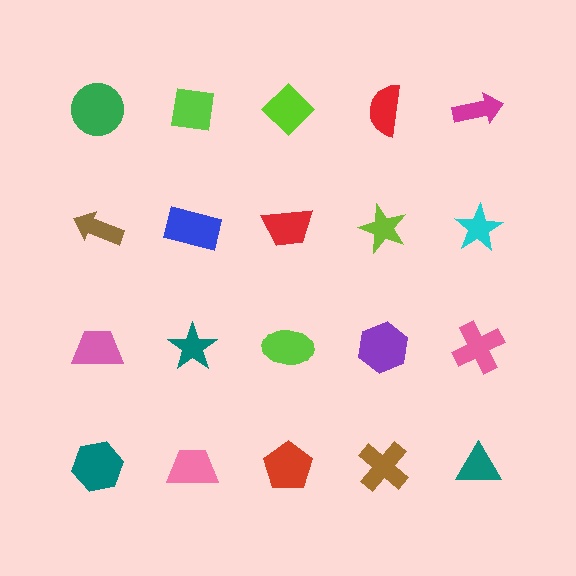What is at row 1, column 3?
A lime diamond.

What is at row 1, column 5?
A magenta arrow.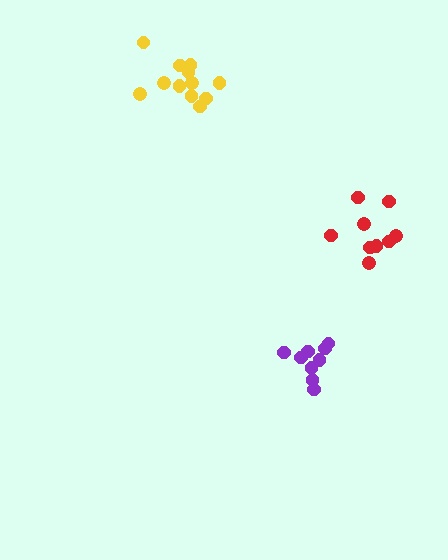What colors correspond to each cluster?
The clusters are colored: red, purple, yellow.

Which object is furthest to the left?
The yellow cluster is leftmost.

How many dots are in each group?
Group 1: 9 dots, Group 2: 9 dots, Group 3: 12 dots (30 total).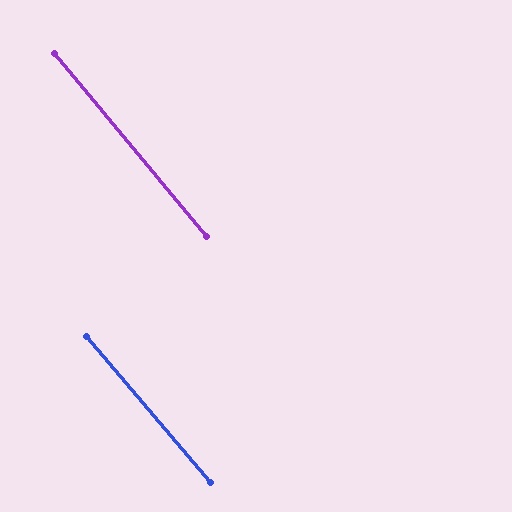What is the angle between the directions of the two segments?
Approximately 0 degrees.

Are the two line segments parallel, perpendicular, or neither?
Parallel — their directions differ by only 0.5°.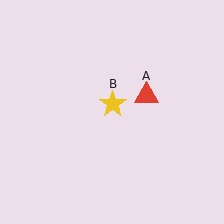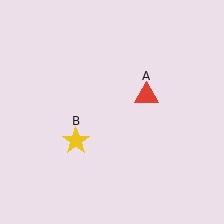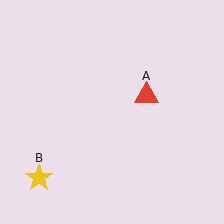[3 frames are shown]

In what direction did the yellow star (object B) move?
The yellow star (object B) moved down and to the left.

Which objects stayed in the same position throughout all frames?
Red triangle (object A) remained stationary.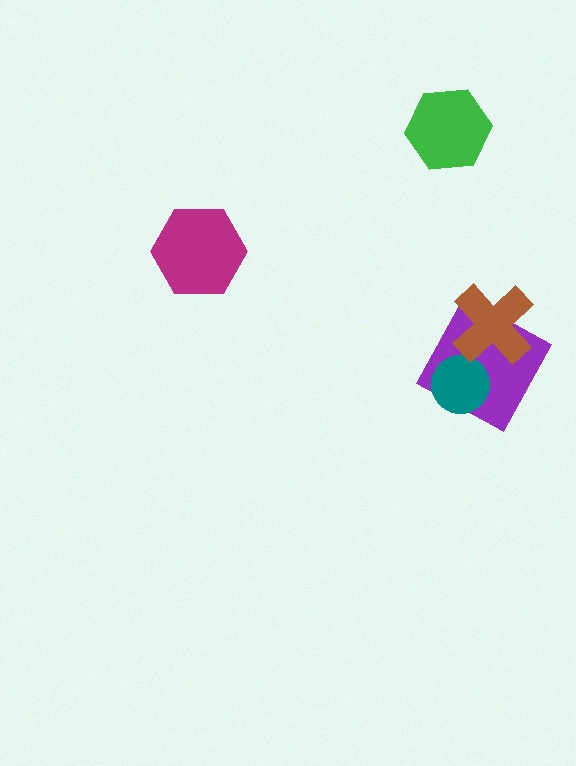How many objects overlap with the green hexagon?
0 objects overlap with the green hexagon.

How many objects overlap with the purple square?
2 objects overlap with the purple square.